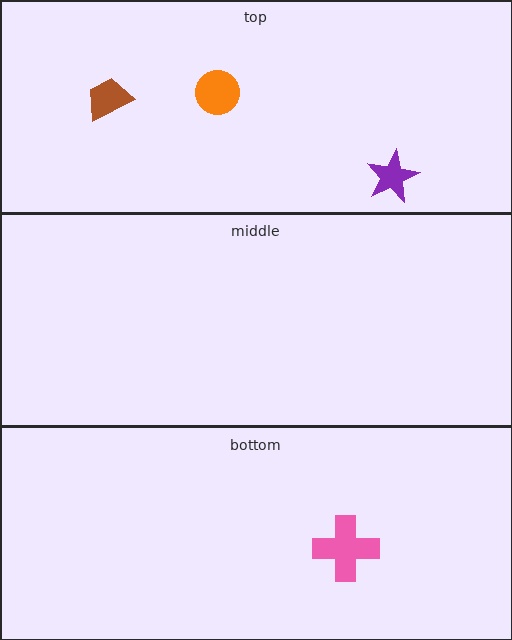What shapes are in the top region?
The purple star, the brown trapezoid, the orange circle.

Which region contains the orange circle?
The top region.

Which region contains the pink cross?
The bottom region.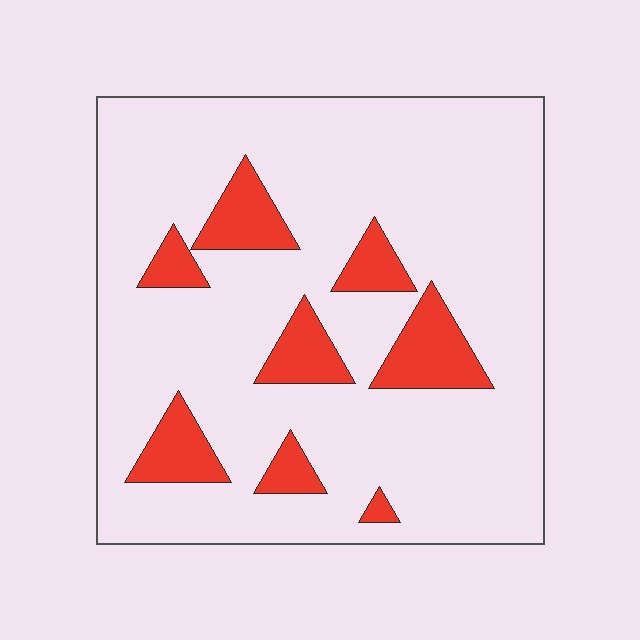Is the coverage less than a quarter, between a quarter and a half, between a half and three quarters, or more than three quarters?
Less than a quarter.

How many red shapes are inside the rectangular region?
8.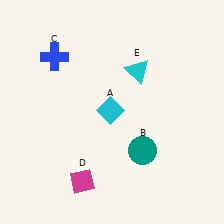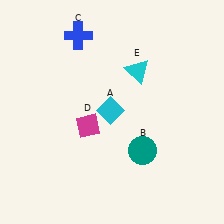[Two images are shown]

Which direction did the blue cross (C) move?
The blue cross (C) moved right.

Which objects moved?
The objects that moved are: the blue cross (C), the magenta diamond (D).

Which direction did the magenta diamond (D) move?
The magenta diamond (D) moved up.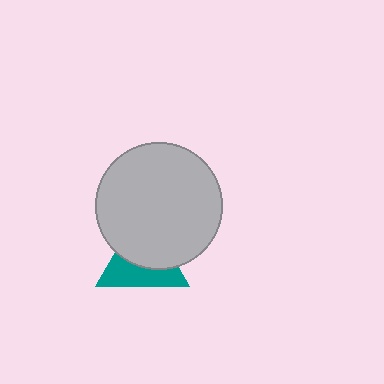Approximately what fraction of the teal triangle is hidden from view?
Roughly 53% of the teal triangle is hidden behind the light gray circle.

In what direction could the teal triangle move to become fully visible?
The teal triangle could move down. That would shift it out from behind the light gray circle entirely.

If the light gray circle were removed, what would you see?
You would see the complete teal triangle.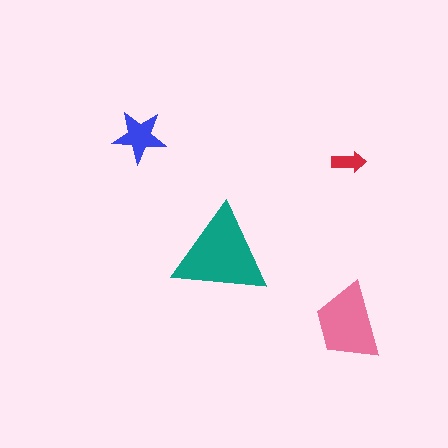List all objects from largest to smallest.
The teal triangle, the pink trapezoid, the blue star, the red arrow.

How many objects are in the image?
There are 4 objects in the image.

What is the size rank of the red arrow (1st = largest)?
4th.